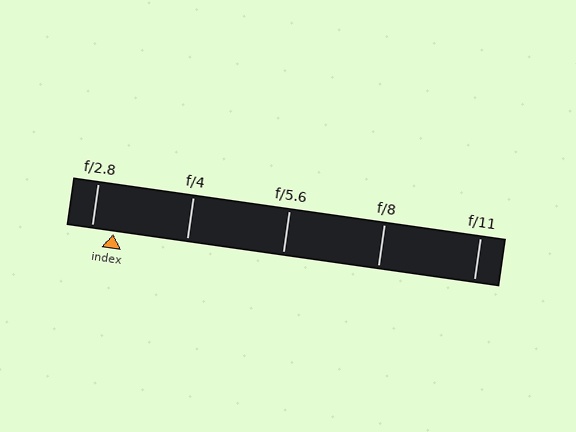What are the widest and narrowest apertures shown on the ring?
The widest aperture shown is f/2.8 and the narrowest is f/11.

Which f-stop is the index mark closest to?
The index mark is closest to f/2.8.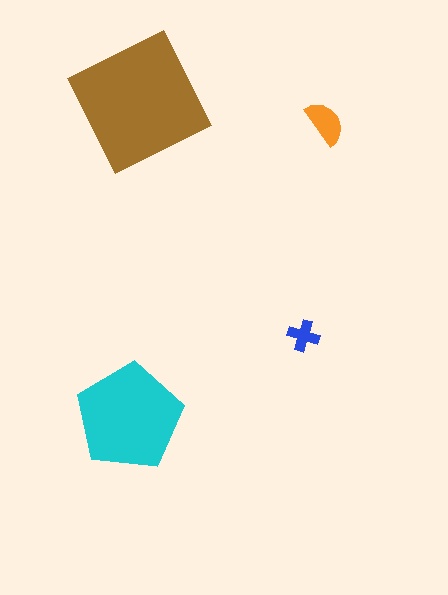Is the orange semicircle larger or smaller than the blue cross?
Larger.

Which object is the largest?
The brown square.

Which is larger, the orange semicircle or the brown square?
The brown square.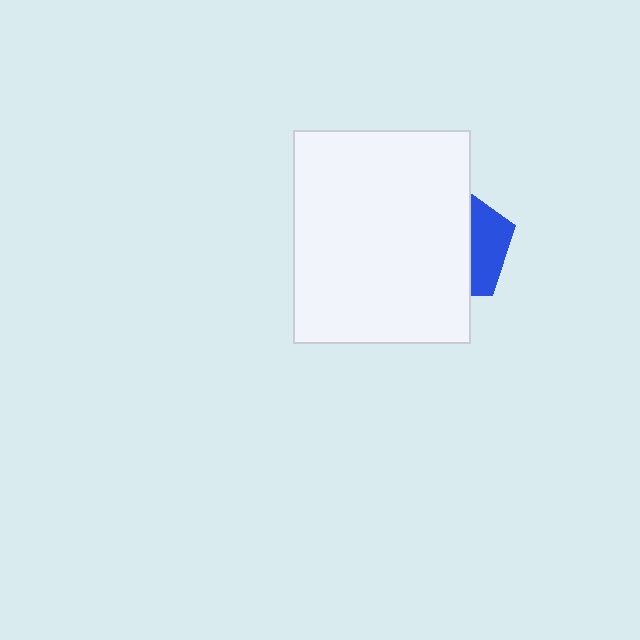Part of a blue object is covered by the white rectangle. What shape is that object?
It is a pentagon.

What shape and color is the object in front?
The object in front is a white rectangle.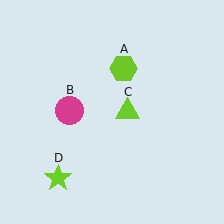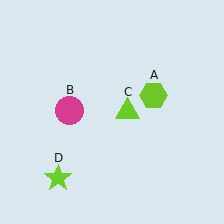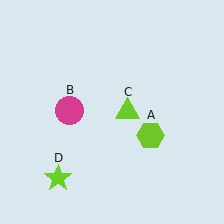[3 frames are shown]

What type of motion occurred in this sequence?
The lime hexagon (object A) rotated clockwise around the center of the scene.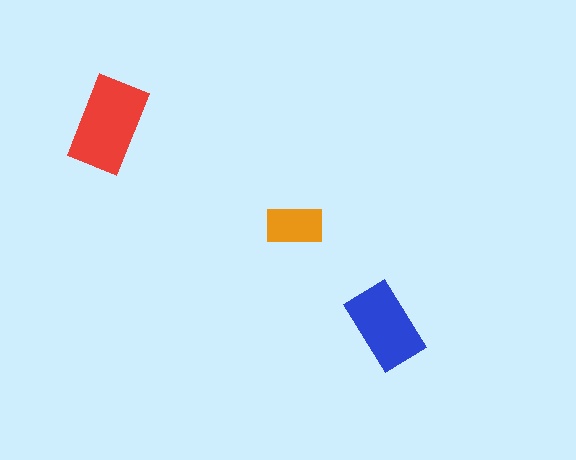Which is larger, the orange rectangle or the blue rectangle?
The blue one.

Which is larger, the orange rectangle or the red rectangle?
The red one.